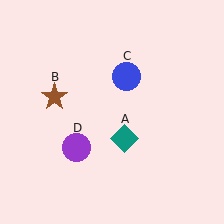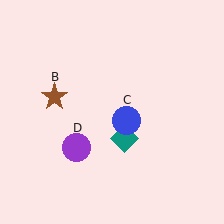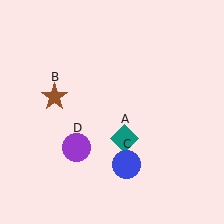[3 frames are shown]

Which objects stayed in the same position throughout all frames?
Teal diamond (object A) and brown star (object B) and purple circle (object D) remained stationary.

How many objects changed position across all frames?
1 object changed position: blue circle (object C).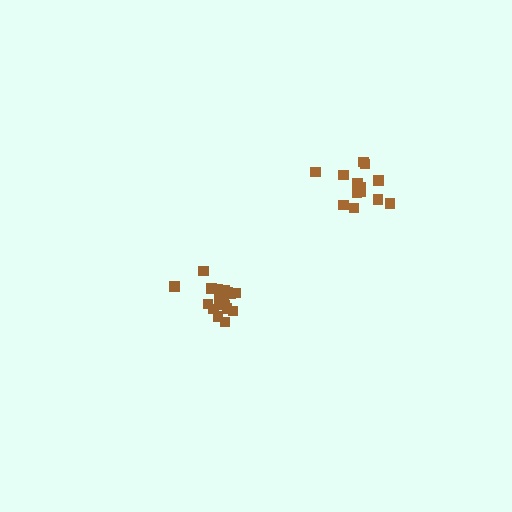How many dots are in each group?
Group 1: 17 dots, Group 2: 13 dots (30 total).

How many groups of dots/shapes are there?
There are 2 groups.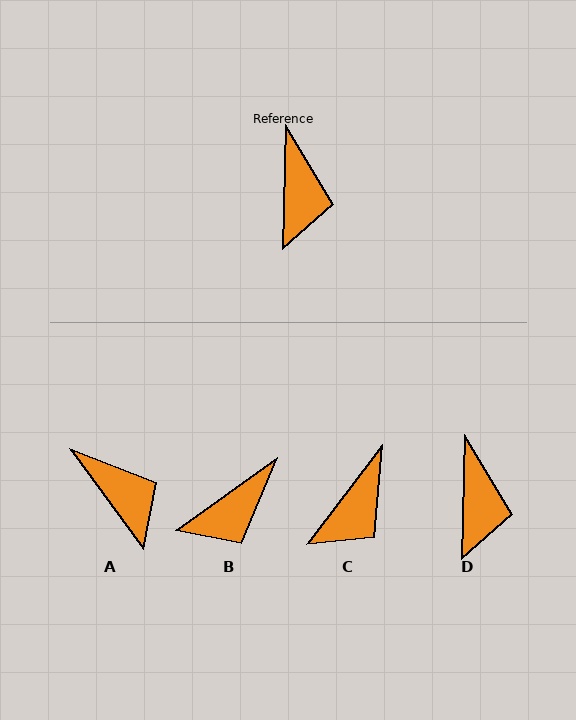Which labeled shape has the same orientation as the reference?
D.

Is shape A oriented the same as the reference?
No, it is off by about 38 degrees.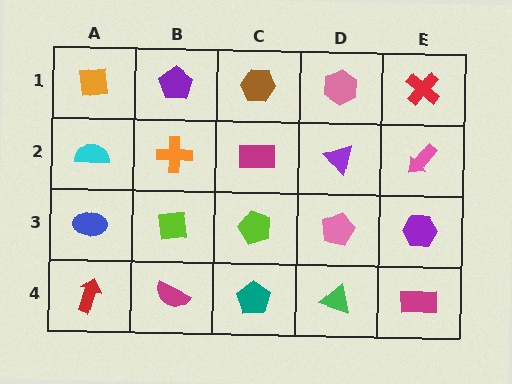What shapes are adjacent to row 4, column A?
A blue ellipse (row 3, column A), a magenta semicircle (row 4, column B).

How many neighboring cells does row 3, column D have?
4.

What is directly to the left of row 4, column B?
A red arrow.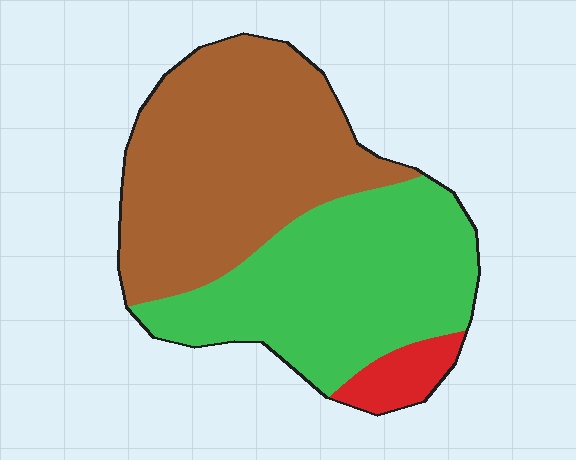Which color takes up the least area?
Red, at roughly 5%.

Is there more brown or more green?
Brown.